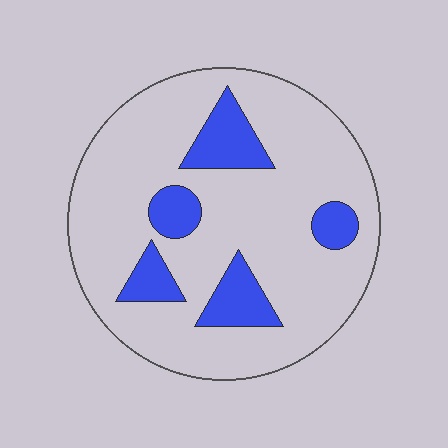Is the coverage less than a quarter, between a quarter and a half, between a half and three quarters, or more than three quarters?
Less than a quarter.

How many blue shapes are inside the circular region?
5.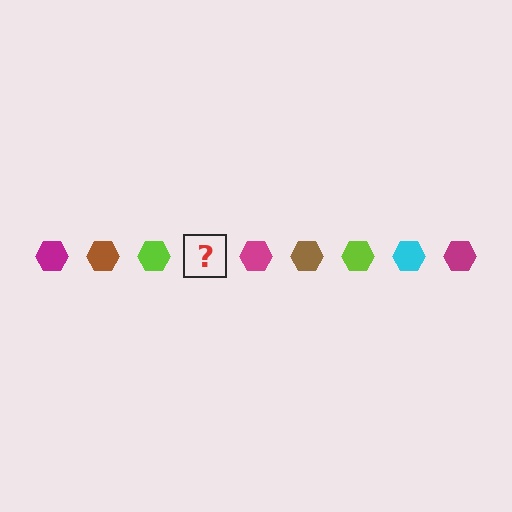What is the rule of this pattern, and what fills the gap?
The rule is that the pattern cycles through magenta, brown, lime, cyan hexagons. The gap should be filled with a cyan hexagon.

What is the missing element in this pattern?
The missing element is a cyan hexagon.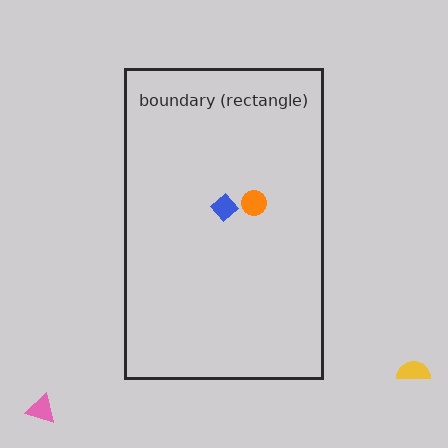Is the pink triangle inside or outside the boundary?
Outside.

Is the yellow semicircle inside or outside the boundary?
Outside.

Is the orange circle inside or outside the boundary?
Inside.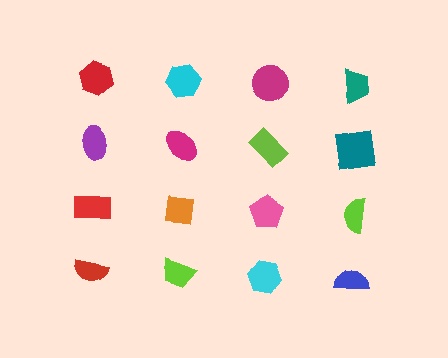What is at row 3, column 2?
An orange square.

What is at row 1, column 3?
A magenta circle.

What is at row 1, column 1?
A red hexagon.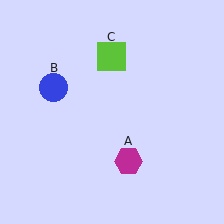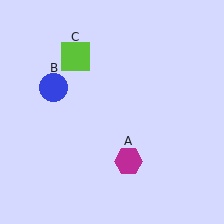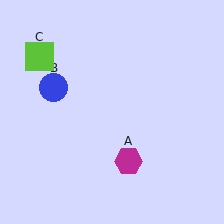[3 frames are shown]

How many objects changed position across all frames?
1 object changed position: lime square (object C).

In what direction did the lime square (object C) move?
The lime square (object C) moved left.